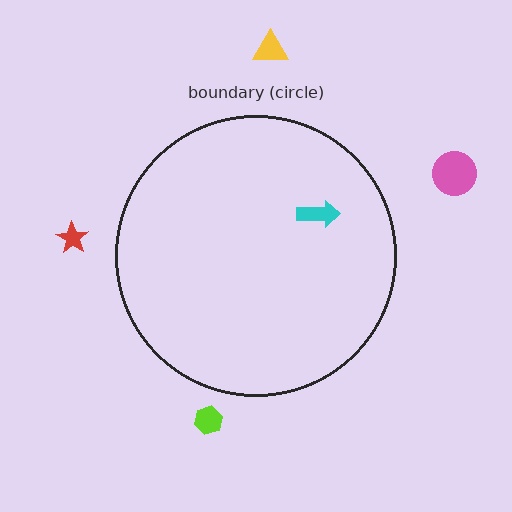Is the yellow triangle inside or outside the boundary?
Outside.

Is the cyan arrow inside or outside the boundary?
Inside.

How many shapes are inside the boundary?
1 inside, 4 outside.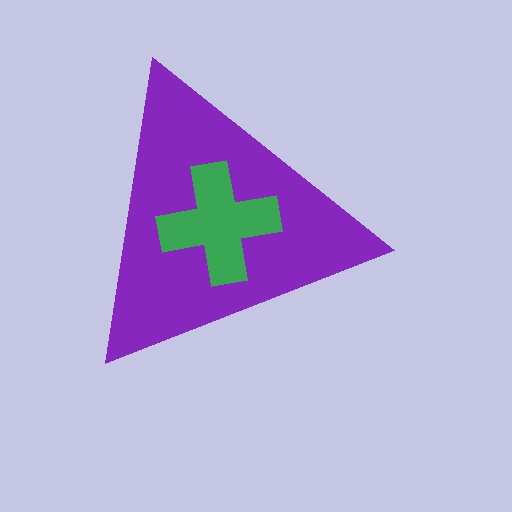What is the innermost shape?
The green cross.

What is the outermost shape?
The purple triangle.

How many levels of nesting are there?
2.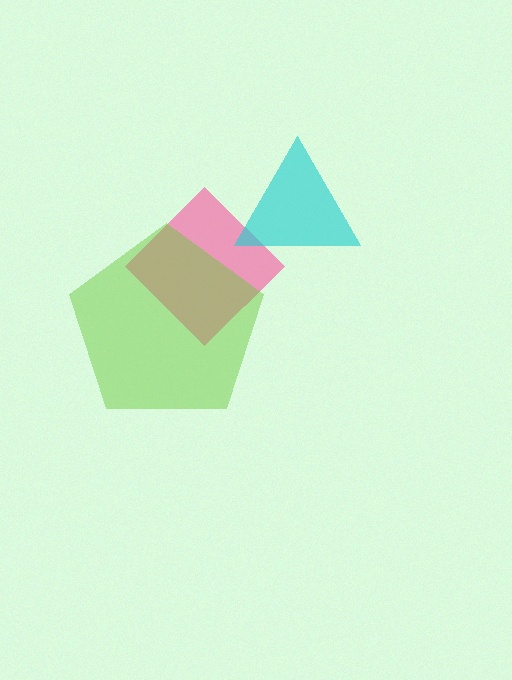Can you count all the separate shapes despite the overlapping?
Yes, there are 3 separate shapes.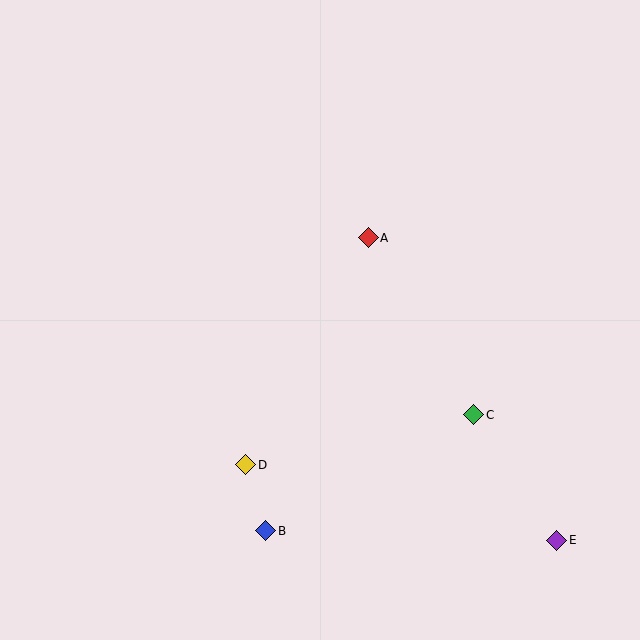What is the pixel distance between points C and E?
The distance between C and E is 150 pixels.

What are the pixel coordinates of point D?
Point D is at (246, 465).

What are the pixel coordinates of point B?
Point B is at (266, 531).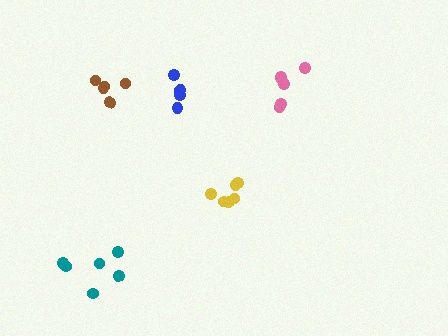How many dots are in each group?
Group 1: 5 dots, Group 2: 5 dots, Group 3: 6 dots, Group 4: 6 dots, Group 5: 6 dots (28 total).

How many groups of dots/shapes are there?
There are 5 groups.